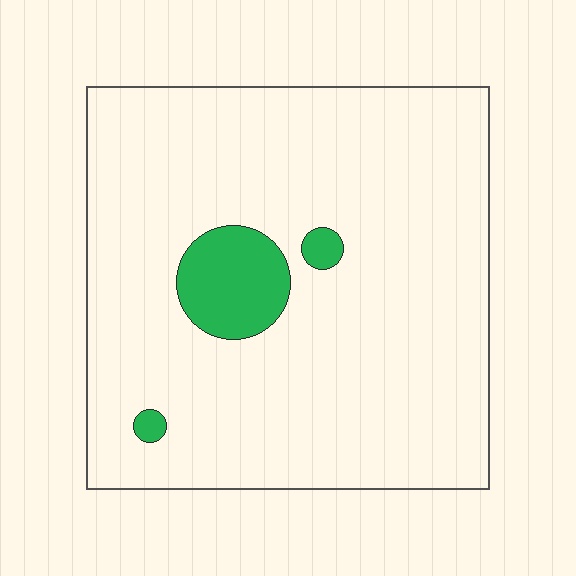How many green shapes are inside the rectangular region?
3.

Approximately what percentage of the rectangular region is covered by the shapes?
Approximately 10%.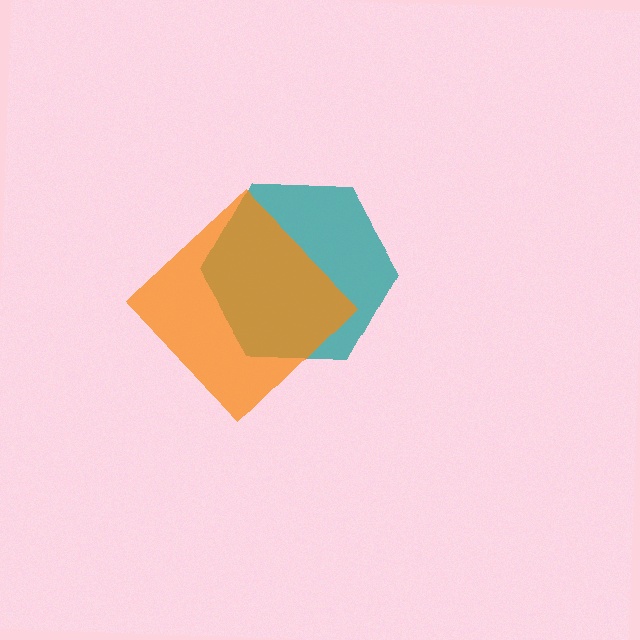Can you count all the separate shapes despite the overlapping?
Yes, there are 2 separate shapes.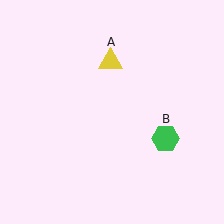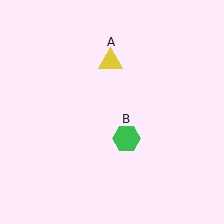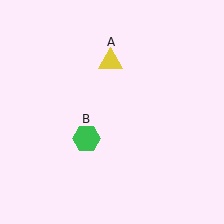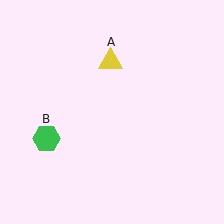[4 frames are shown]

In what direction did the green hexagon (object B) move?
The green hexagon (object B) moved left.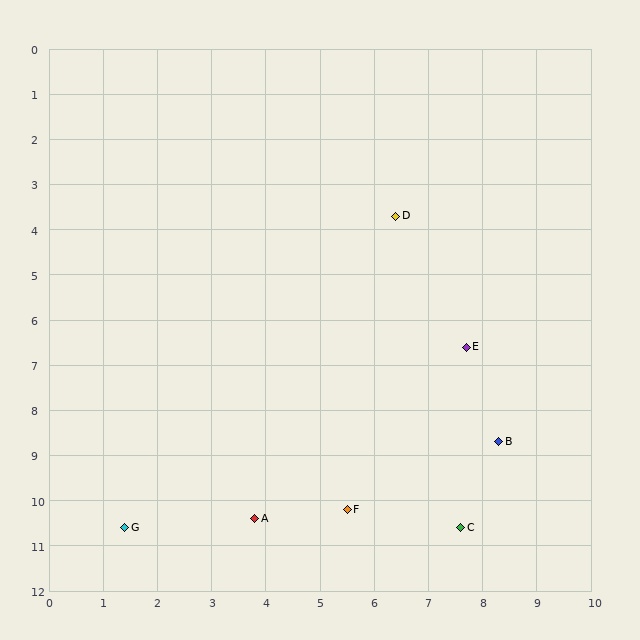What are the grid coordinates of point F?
Point F is at approximately (5.5, 10.2).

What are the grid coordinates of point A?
Point A is at approximately (3.8, 10.4).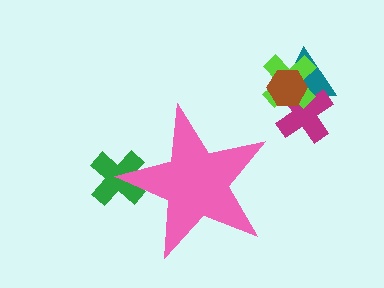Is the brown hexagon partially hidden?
No, the brown hexagon is fully visible.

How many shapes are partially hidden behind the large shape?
1 shape is partially hidden.